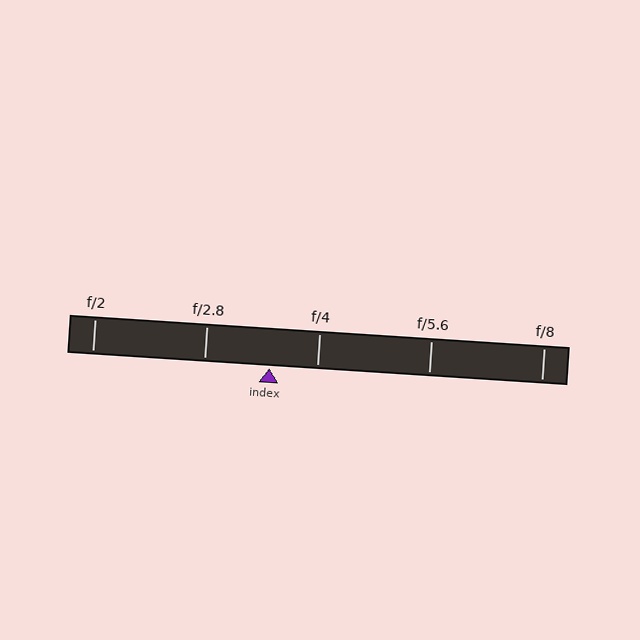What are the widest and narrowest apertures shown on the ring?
The widest aperture shown is f/2 and the narrowest is f/8.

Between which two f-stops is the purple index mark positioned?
The index mark is between f/2.8 and f/4.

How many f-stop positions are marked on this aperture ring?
There are 5 f-stop positions marked.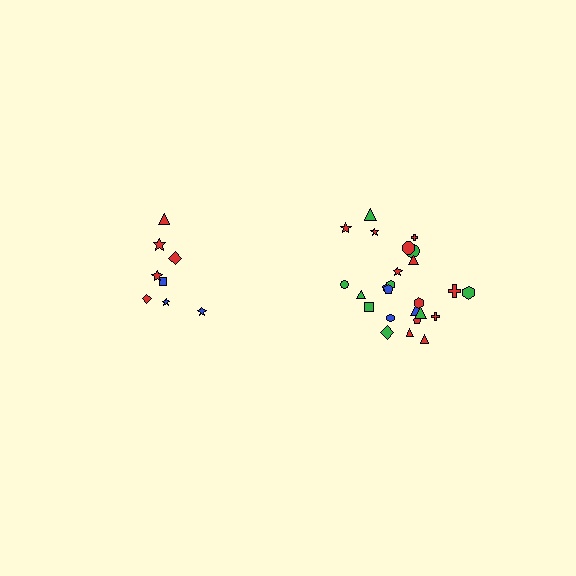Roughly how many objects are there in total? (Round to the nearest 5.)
Roughly 35 objects in total.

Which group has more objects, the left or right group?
The right group.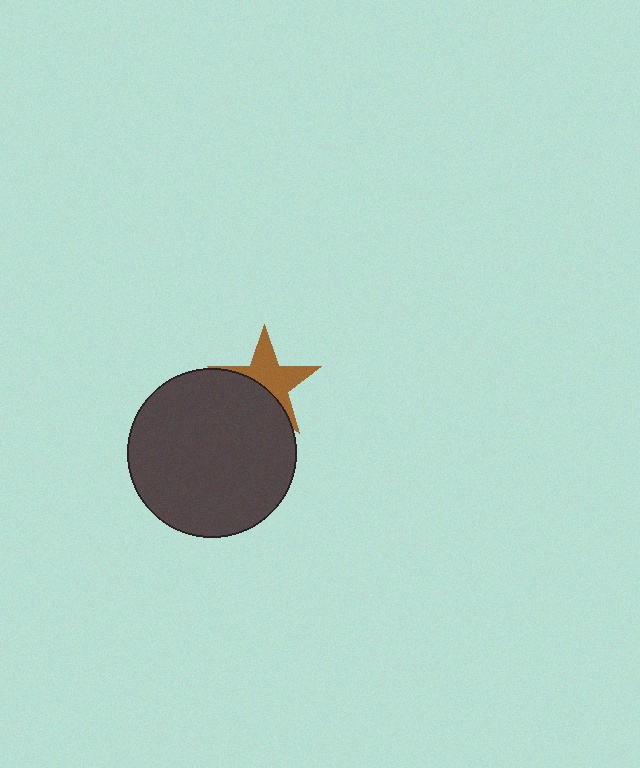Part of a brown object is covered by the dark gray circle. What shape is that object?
It is a star.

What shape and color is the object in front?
The object in front is a dark gray circle.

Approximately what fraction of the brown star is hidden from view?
Roughly 44% of the brown star is hidden behind the dark gray circle.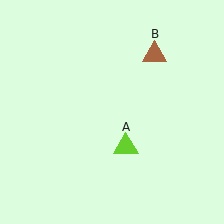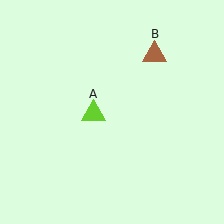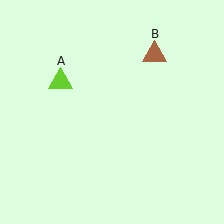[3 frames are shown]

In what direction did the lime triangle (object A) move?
The lime triangle (object A) moved up and to the left.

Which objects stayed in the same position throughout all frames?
Brown triangle (object B) remained stationary.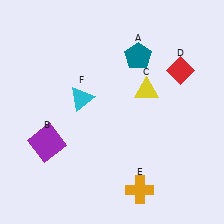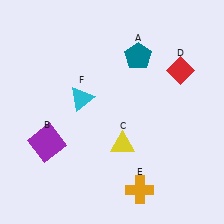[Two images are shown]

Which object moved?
The yellow triangle (C) moved down.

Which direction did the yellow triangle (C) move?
The yellow triangle (C) moved down.